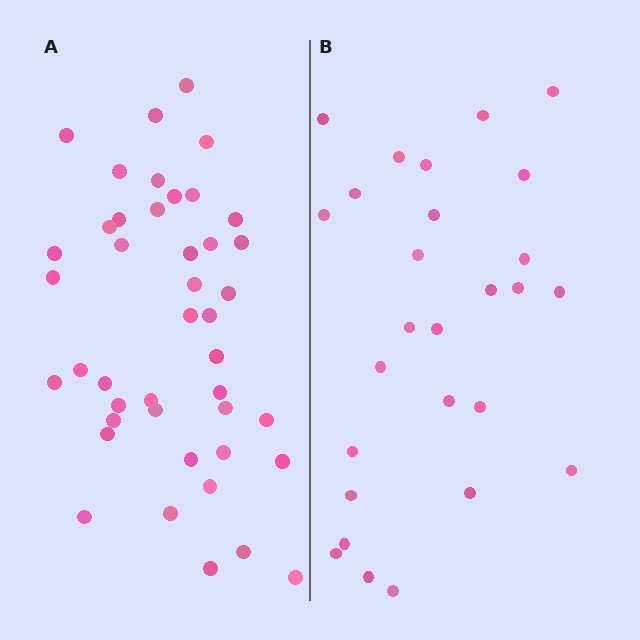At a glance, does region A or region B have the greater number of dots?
Region A (the left region) has more dots.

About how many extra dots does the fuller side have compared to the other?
Region A has approximately 15 more dots than region B.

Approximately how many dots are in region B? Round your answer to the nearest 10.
About 30 dots. (The exact count is 27, which rounds to 30.)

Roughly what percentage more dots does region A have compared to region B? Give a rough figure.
About 60% more.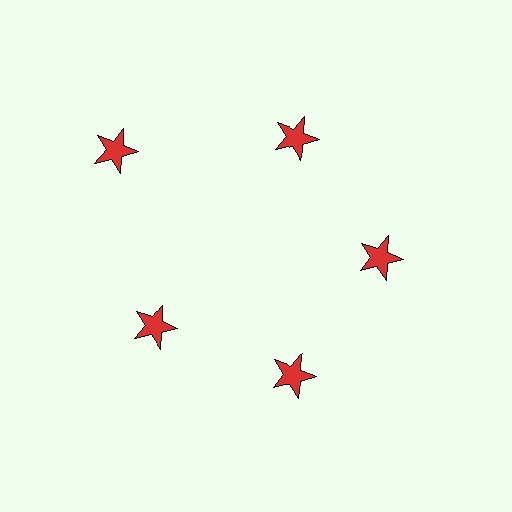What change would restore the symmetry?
The symmetry would be restored by moving it inward, back onto the ring so that all 5 stars sit at equal angles and equal distance from the center.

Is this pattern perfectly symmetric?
No. The 5 red stars are arranged in a ring, but one element near the 10 o'clock position is pushed outward from the center, breaking the 5-fold rotational symmetry.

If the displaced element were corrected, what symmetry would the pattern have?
It would have 5-fold rotational symmetry — the pattern would map onto itself every 72 degrees.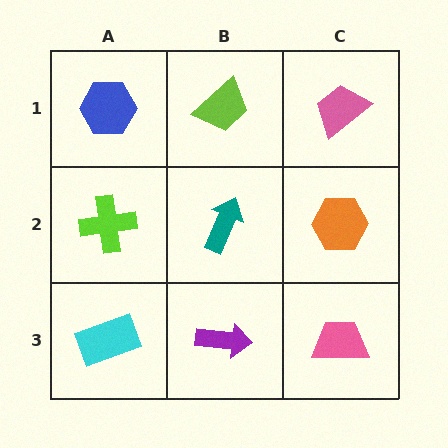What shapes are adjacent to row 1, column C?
An orange hexagon (row 2, column C), a lime trapezoid (row 1, column B).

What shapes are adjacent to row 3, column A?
A lime cross (row 2, column A), a purple arrow (row 3, column B).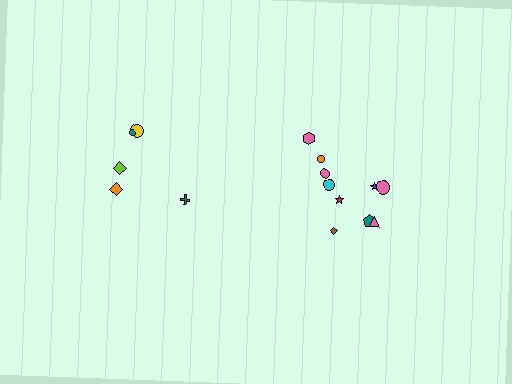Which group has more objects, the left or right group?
The right group.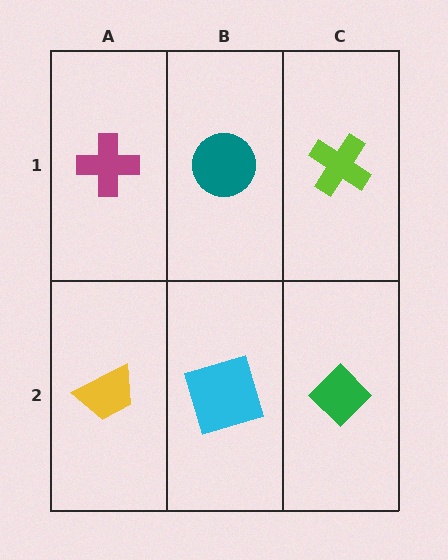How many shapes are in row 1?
3 shapes.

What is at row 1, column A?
A magenta cross.